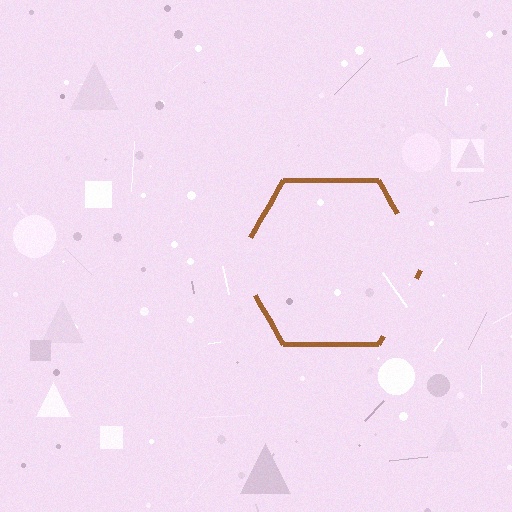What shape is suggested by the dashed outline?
The dashed outline suggests a hexagon.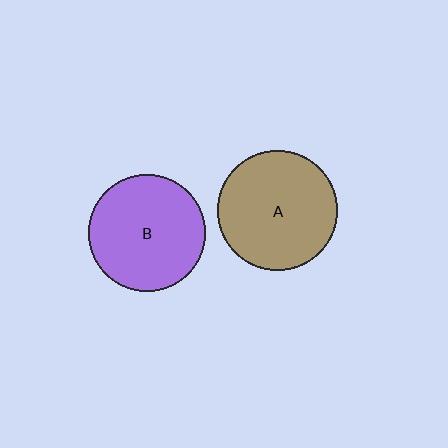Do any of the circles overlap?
No, none of the circles overlap.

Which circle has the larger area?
Circle A (brown).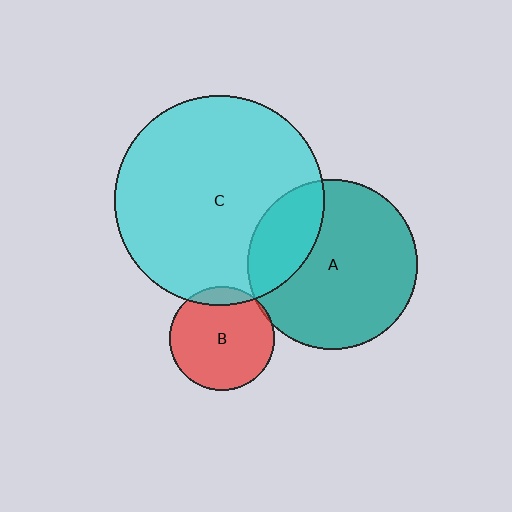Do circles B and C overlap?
Yes.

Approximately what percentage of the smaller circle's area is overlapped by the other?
Approximately 10%.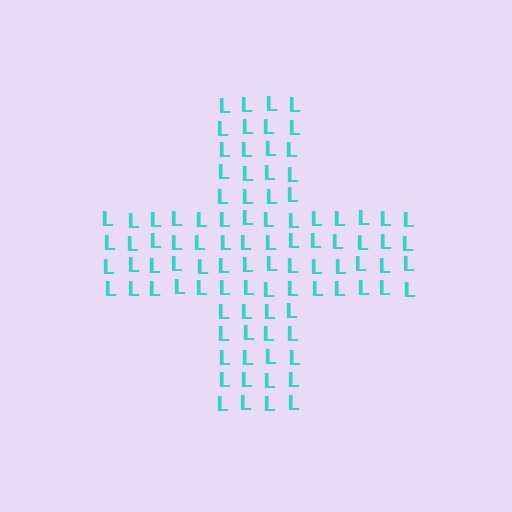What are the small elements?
The small elements are letter L's.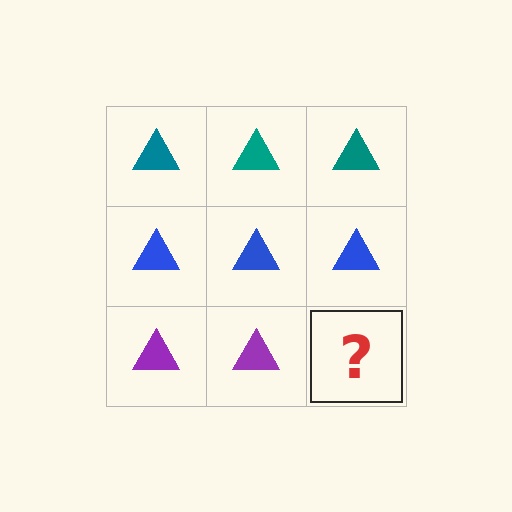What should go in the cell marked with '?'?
The missing cell should contain a purple triangle.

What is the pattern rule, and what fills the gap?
The rule is that each row has a consistent color. The gap should be filled with a purple triangle.